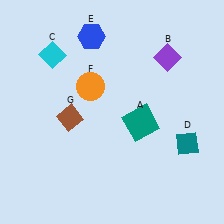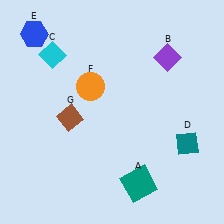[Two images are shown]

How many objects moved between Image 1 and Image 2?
2 objects moved between the two images.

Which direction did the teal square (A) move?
The teal square (A) moved down.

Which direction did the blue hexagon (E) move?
The blue hexagon (E) moved left.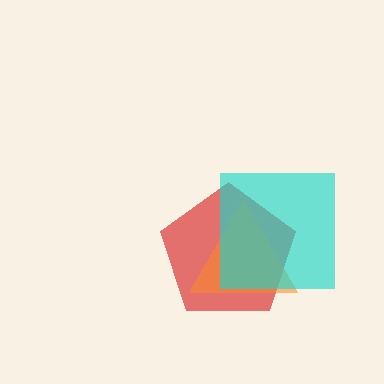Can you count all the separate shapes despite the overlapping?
Yes, there are 3 separate shapes.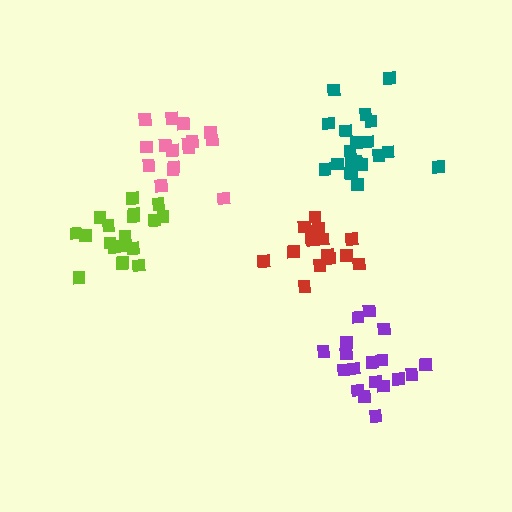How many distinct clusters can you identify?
There are 5 distinct clusters.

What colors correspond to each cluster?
The clusters are colored: pink, teal, lime, purple, red.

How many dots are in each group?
Group 1: 16 dots, Group 2: 20 dots, Group 3: 19 dots, Group 4: 18 dots, Group 5: 17 dots (90 total).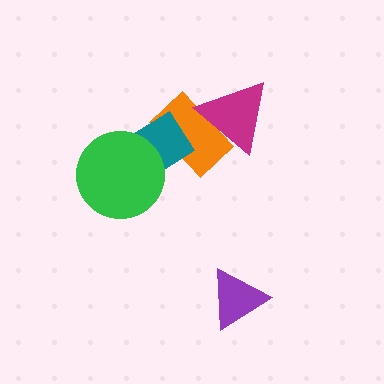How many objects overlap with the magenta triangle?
1 object overlaps with the magenta triangle.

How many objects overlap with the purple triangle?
0 objects overlap with the purple triangle.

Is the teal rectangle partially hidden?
Yes, it is partially covered by another shape.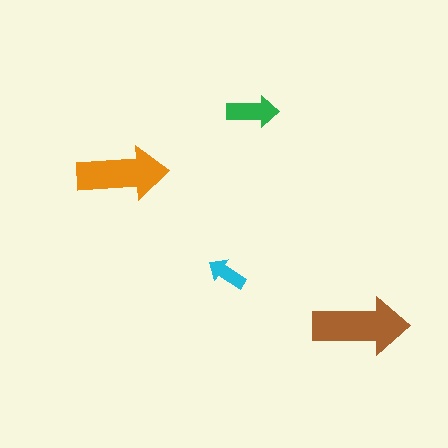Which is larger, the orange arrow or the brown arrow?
The brown one.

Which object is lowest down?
The brown arrow is bottommost.